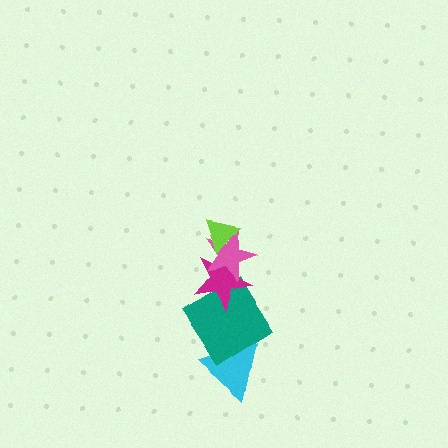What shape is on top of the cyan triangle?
The teal diamond is on top of the cyan triangle.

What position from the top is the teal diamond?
The teal diamond is 4th from the top.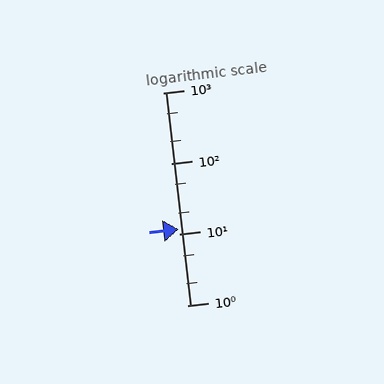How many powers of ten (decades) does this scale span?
The scale spans 3 decades, from 1 to 1000.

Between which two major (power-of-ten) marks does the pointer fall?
The pointer is between 10 and 100.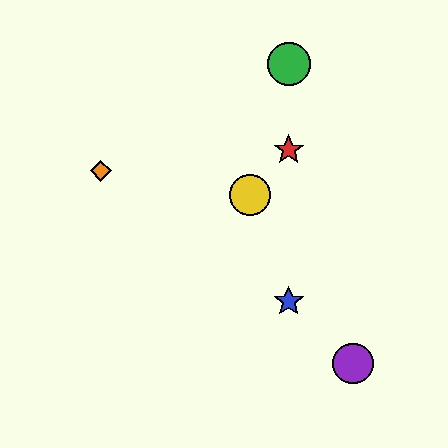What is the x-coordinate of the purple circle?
The purple circle is at x≈353.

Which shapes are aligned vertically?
The red star, the blue star, the green circle are aligned vertically.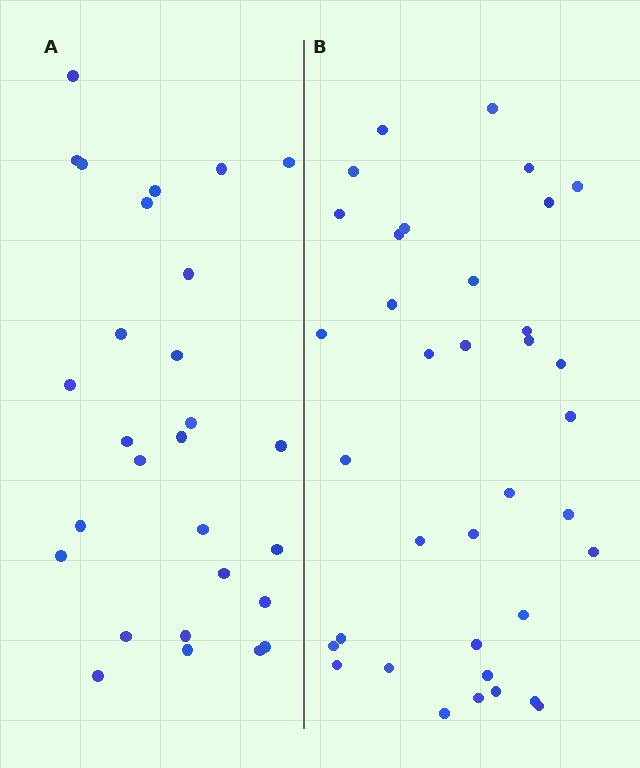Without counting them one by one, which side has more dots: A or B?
Region B (the right region) has more dots.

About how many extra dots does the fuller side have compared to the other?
Region B has roughly 8 or so more dots than region A.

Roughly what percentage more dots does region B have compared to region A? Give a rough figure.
About 30% more.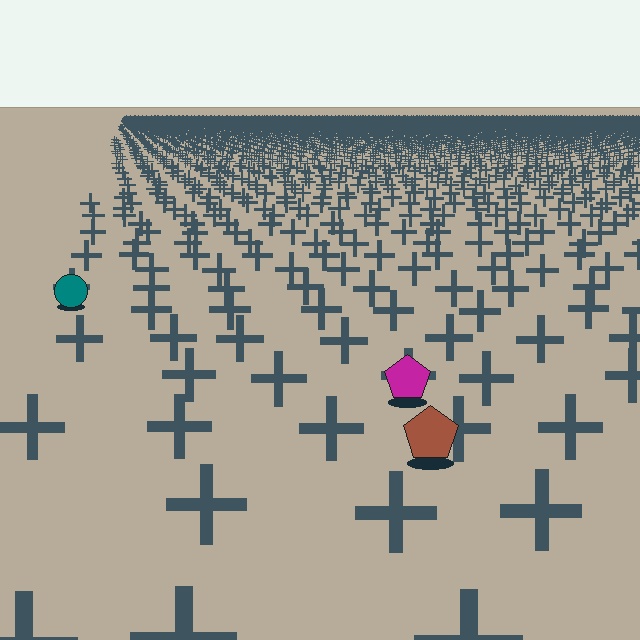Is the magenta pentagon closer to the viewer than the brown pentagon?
No. The brown pentagon is closer — you can tell from the texture gradient: the ground texture is coarser near it.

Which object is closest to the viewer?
The brown pentagon is closest. The texture marks near it are larger and more spread out.